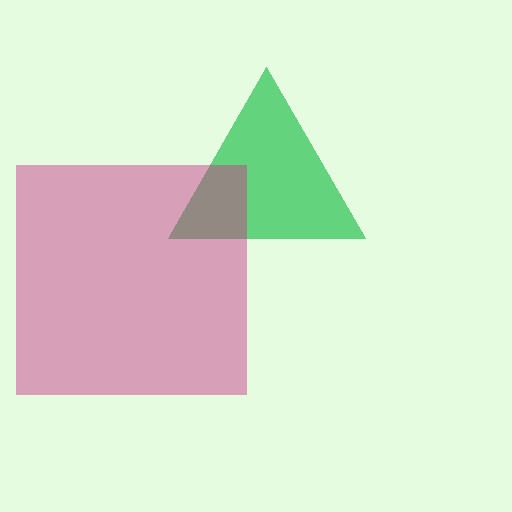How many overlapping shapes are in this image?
There are 2 overlapping shapes in the image.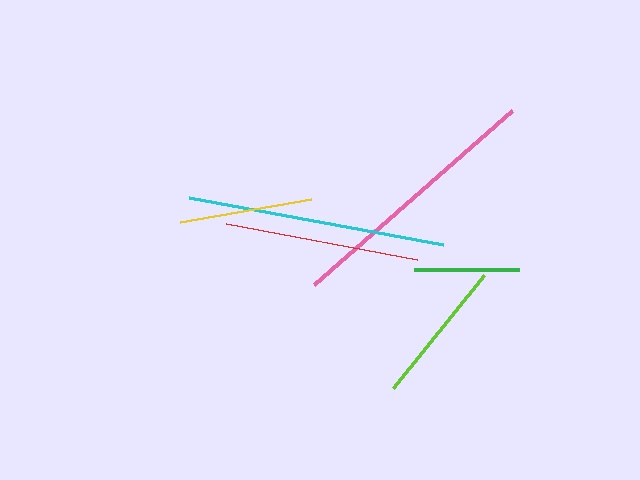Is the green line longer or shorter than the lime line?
The lime line is longer than the green line.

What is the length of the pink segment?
The pink segment is approximately 263 pixels long.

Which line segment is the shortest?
The green line is the shortest at approximately 105 pixels.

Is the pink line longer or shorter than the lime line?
The pink line is longer than the lime line.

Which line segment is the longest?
The pink line is the longest at approximately 263 pixels.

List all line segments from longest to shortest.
From longest to shortest: pink, cyan, red, lime, yellow, green.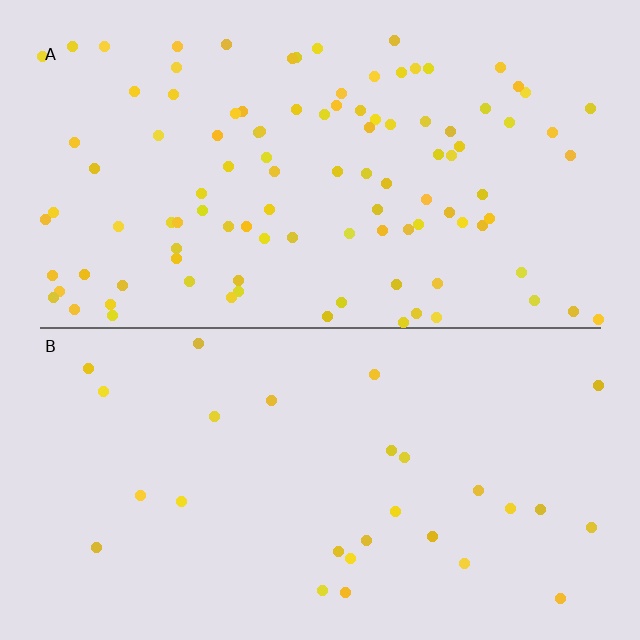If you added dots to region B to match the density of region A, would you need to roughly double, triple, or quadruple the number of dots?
Approximately quadruple.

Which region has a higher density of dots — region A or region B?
A (the top).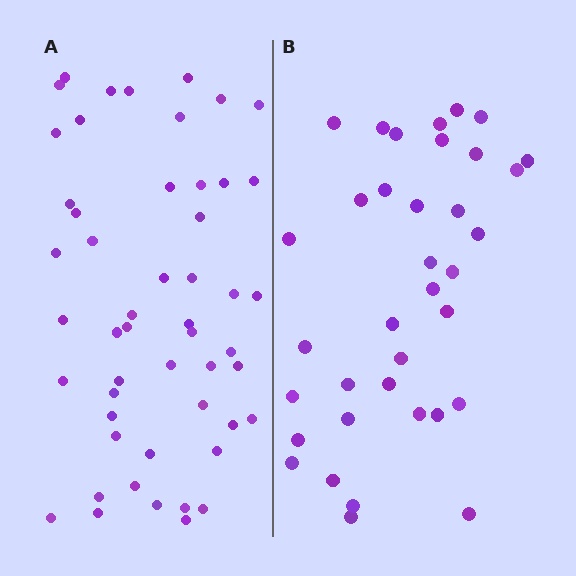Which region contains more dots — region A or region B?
Region A (the left region) has more dots.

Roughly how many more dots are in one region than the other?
Region A has approximately 15 more dots than region B.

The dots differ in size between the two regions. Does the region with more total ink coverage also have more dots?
No. Region B has more total ink coverage because its dots are larger, but region A actually contains more individual dots. Total area can be misleading — the number of items is what matters here.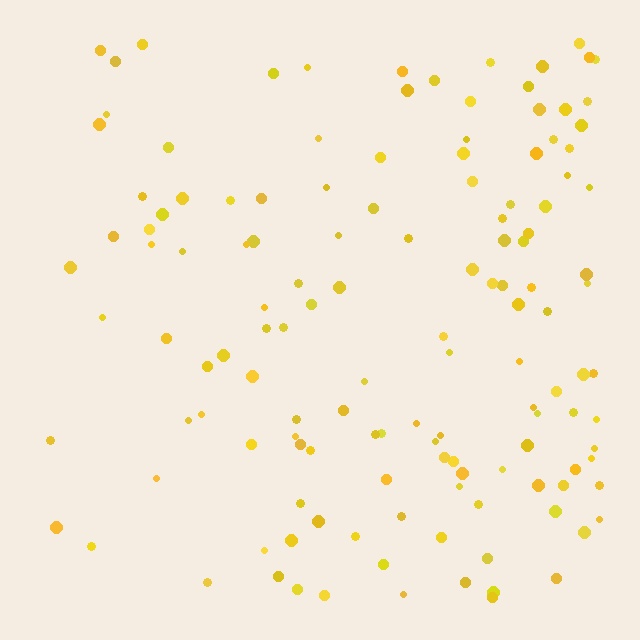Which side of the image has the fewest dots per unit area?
The left.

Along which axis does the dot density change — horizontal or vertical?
Horizontal.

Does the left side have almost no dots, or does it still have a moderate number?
Still a moderate number, just noticeably fewer than the right.